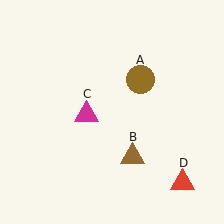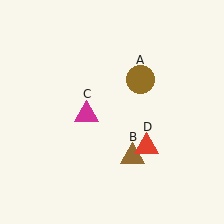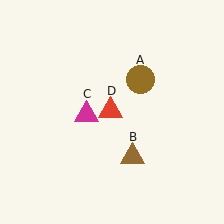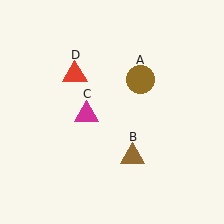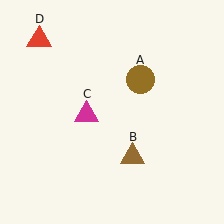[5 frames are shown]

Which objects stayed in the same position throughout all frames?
Brown circle (object A) and brown triangle (object B) and magenta triangle (object C) remained stationary.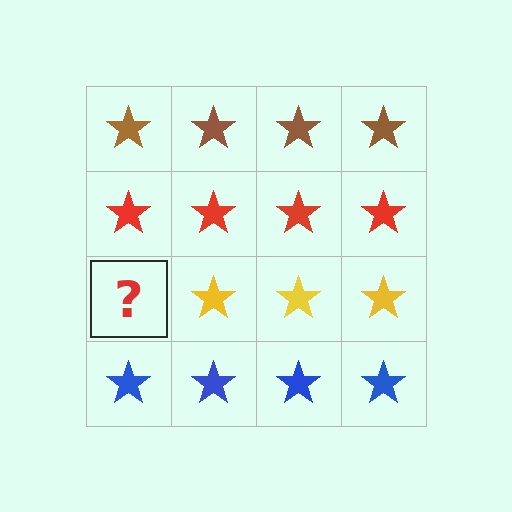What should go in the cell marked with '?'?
The missing cell should contain a yellow star.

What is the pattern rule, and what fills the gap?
The rule is that each row has a consistent color. The gap should be filled with a yellow star.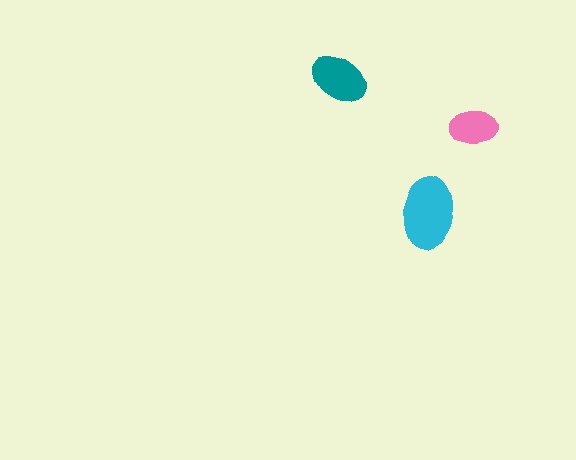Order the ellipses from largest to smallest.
the cyan one, the teal one, the pink one.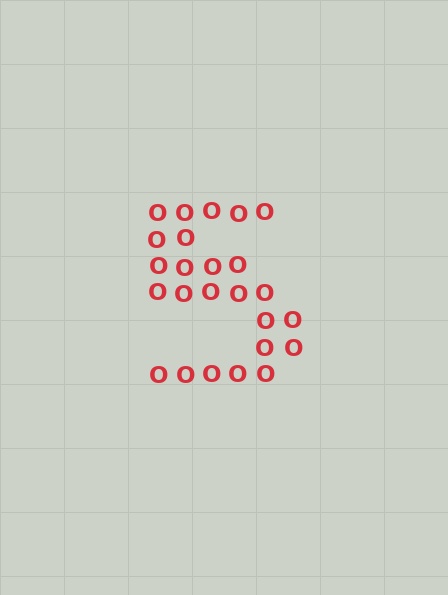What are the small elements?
The small elements are letter O's.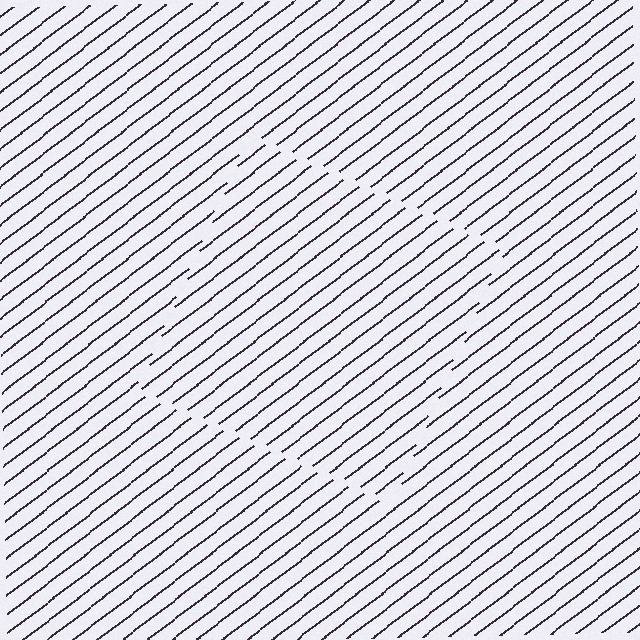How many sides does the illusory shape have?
4 sides — the line-ends trace a square.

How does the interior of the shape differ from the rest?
The interior of the shape contains the same grating, shifted by half a period — the contour is defined by the phase discontinuity where line-ends from the inner and outer gratings abut.